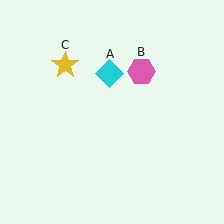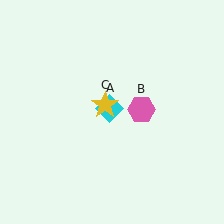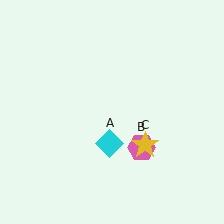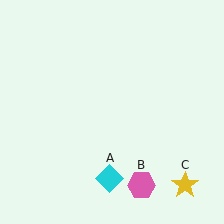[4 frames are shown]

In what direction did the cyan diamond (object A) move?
The cyan diamond (object A) moved down.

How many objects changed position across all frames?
3 objects changed position: cyan diamond (object A), pink hexagon (object B), yellow star (object C).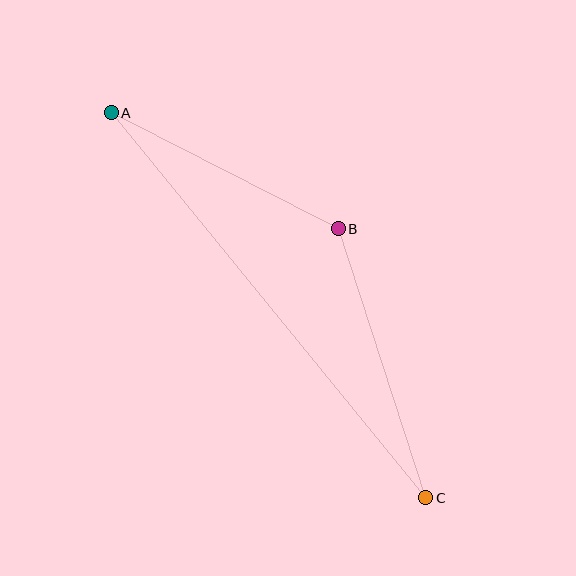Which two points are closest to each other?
Points A and B are closest to each other.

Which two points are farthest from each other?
Points A and C are farthest from each other.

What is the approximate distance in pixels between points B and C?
The distance between B and C is approximately 283 pixels.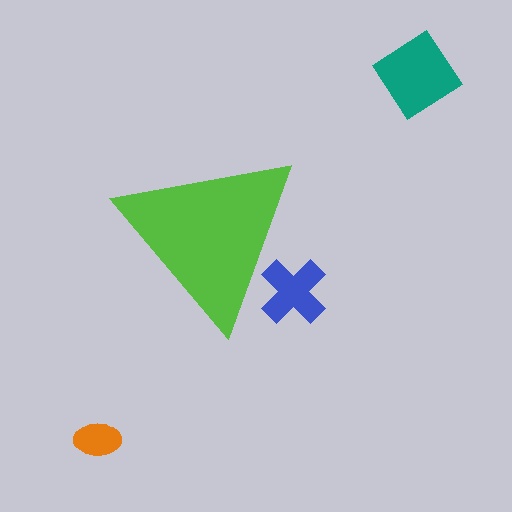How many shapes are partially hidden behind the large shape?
1 shape is partially hidden.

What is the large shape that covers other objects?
A lime triangle.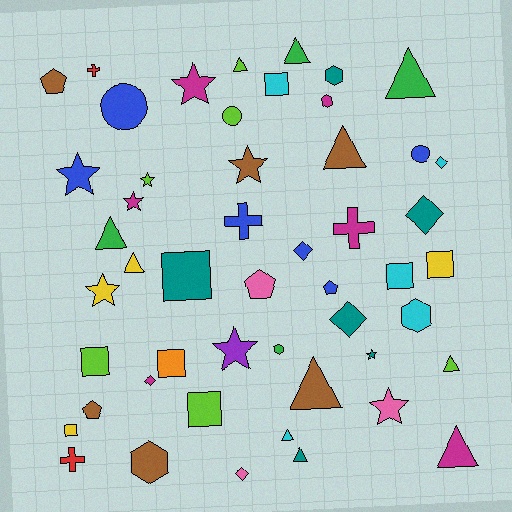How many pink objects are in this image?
There are 3 pink objects.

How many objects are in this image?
There are 50 objects.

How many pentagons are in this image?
There are 4 pentagons.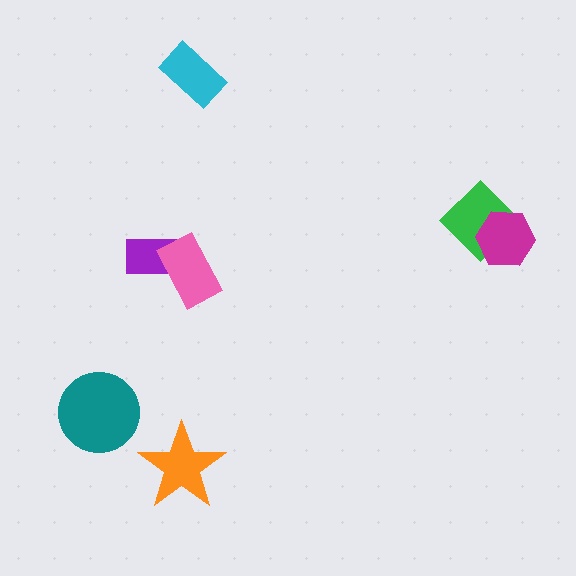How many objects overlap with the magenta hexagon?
1 object overlaps with the magenta hexagon.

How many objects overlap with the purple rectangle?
1 object overlaps with the purple rectangle.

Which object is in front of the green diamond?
The magenta hexagon is in front of the green diamond.